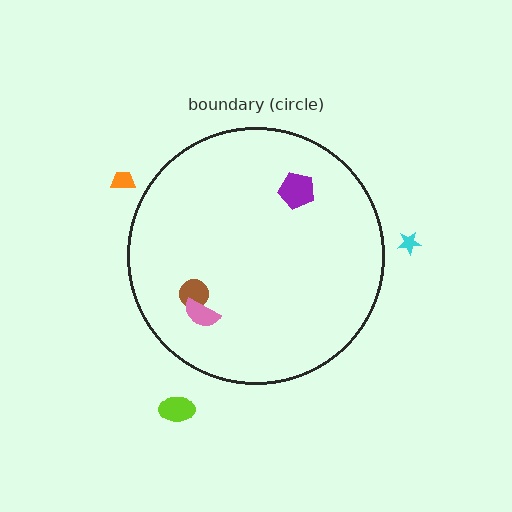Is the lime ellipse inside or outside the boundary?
Outside.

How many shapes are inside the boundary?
3 inside, 3 outside.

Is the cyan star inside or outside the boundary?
Outside.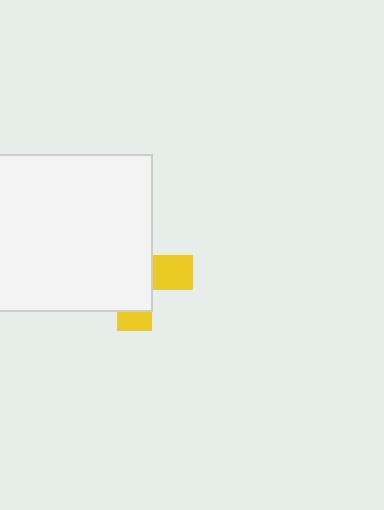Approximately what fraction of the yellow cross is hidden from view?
Roughly 70% of the yellow cross is hidden behind the white rectangle.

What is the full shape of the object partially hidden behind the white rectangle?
The partially hidden object is a yellow cross.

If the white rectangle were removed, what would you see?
You would see the complete yellow cross.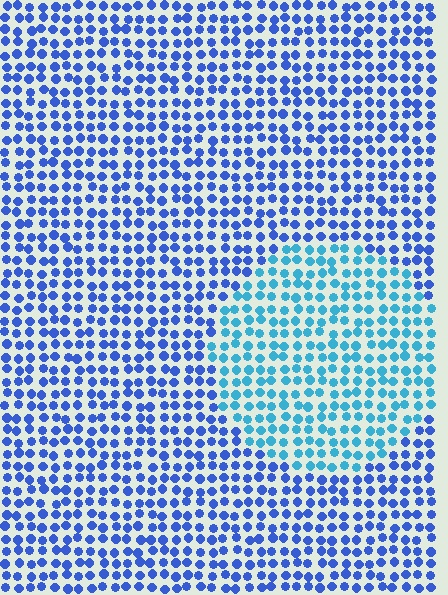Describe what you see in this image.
The image is filled with small blue elements in a uniform arrangement. A circle-shaped region is visible where the elements are tinted to a slightly different hue, forming a subtle color boundary.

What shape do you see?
I see a circle.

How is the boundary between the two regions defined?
The boundary is defined purely by a slight shift in hue (about 33 degrees). Spacing, size, and orientation are identical on both sides.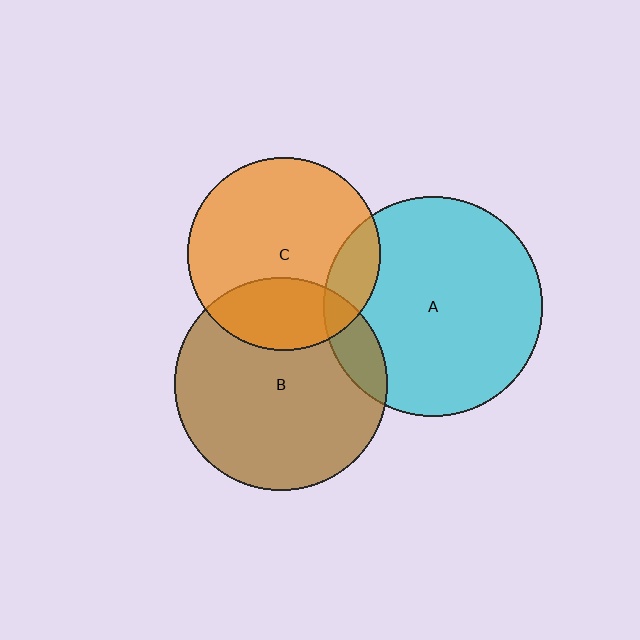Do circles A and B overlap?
Yes.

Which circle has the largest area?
Circle A (cyan).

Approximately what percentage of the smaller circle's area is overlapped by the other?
Approximately 10%.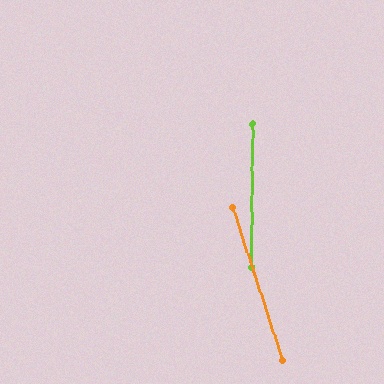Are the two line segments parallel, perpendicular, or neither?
Neither parallel nor perpendicular — they differ by about 18°.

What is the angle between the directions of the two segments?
Approximately 18 degrees.